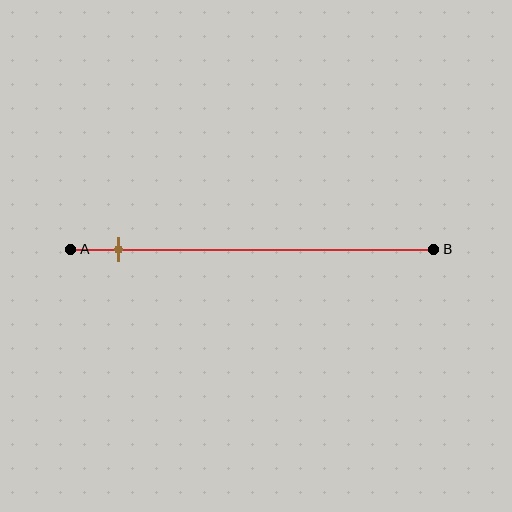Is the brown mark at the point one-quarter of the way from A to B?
No, the mark is at about 15% from A, not at the 25% one-quarter point.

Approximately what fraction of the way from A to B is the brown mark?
The brown mark is approximately 15% of the way from A to B.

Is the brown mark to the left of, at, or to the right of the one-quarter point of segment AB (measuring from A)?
The brown mark is to the left of the one-quarter point of segment AB.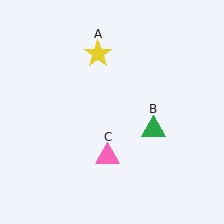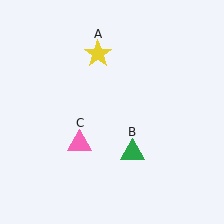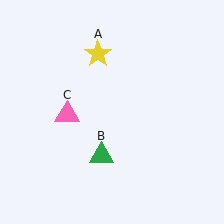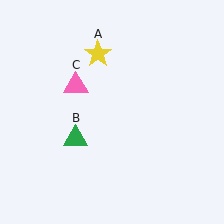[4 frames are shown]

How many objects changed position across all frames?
2 objects changed position: green triangle (object B), pink triangle (object C).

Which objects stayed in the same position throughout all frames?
Yellow star (object A) remained stationary.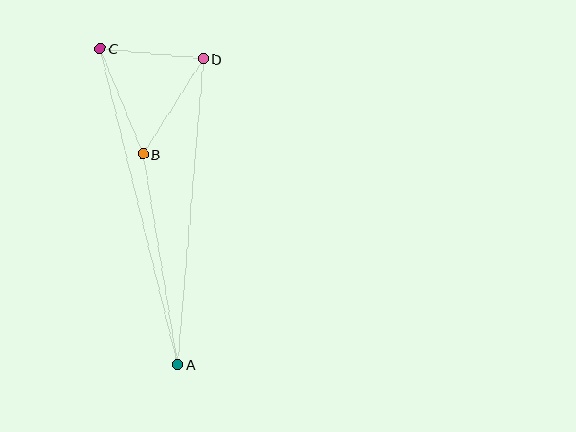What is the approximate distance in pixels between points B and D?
The distance between B and D is approximately 113 pixels.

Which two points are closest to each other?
Points C and D are closest to each other.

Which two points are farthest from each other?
Points A and C are farthest from each other.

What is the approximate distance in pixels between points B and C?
The distance between B and C is approximately 114 pixels.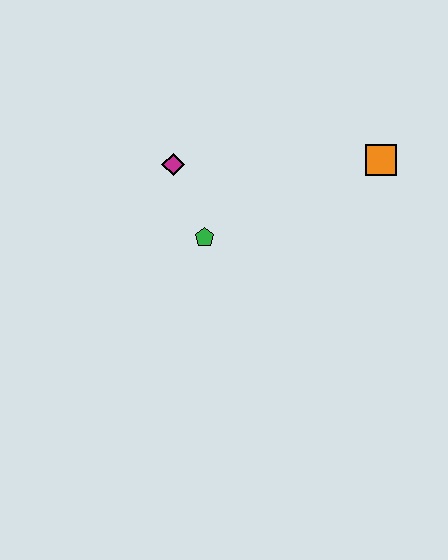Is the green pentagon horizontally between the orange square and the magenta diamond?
Yes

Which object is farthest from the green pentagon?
The orange square is farthest from the green pentagon.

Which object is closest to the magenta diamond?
The green pentagon is closest to the magenta diamond.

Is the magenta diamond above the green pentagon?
Yes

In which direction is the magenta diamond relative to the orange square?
The magenta diamond is to the left of the orange square.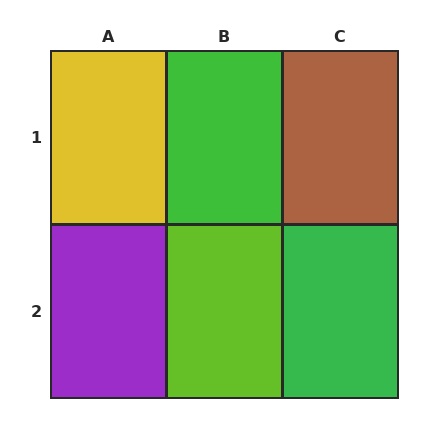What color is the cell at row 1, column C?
Brown.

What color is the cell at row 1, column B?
Green.